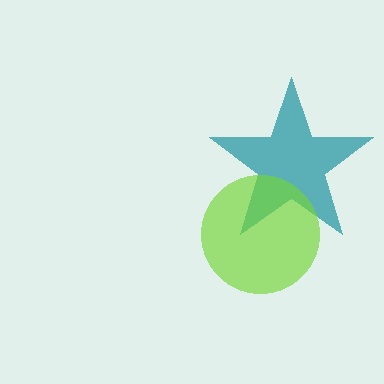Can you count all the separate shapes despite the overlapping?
Yes, there are 2 separate shapes.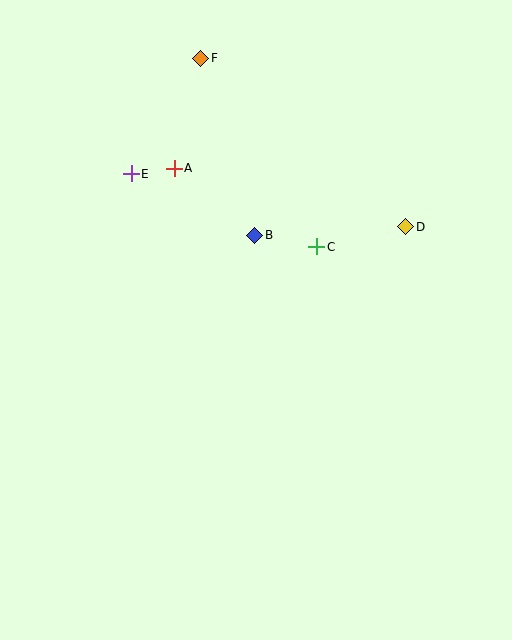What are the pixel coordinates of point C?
Point C is at (317, 247).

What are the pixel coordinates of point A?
Point A is at (174, 168).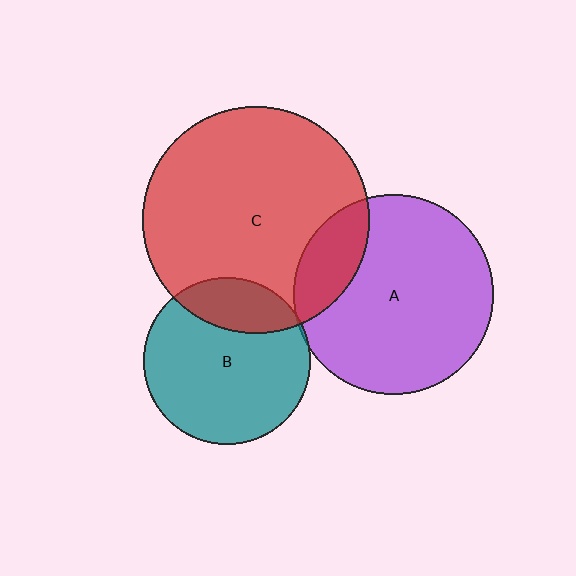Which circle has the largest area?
Circle C (red).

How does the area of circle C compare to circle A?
Approximately 1.3 times.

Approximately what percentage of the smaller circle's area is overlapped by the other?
Approximately 5%.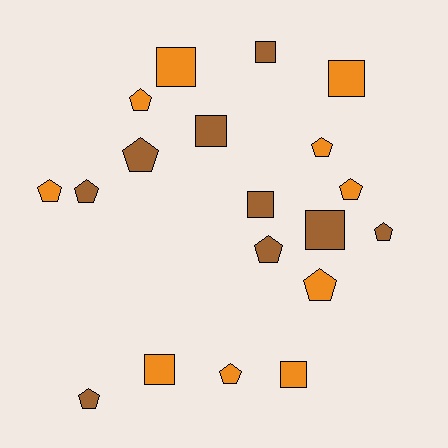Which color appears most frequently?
Orange, with 10 objects.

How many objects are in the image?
There are 19 objects.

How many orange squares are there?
There are 4 orange squares.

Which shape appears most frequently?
Pentagon, with 11 objects.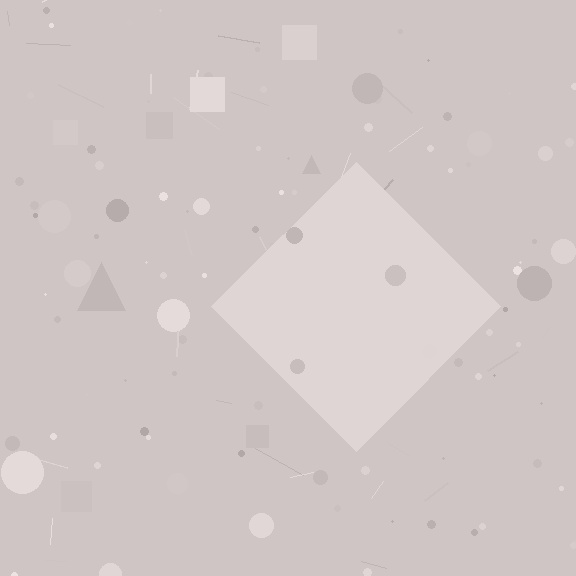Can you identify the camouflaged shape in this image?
The camouflaged shape is a diamond.